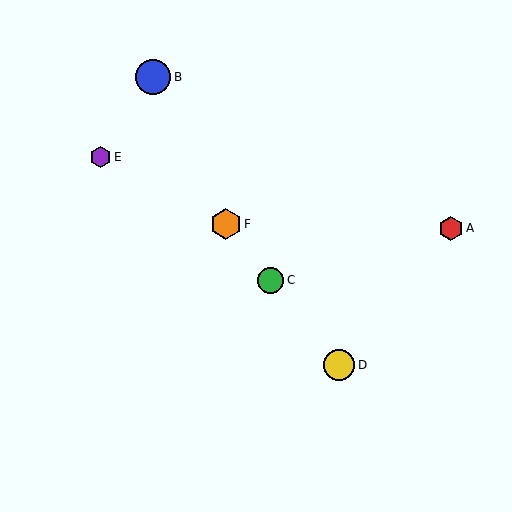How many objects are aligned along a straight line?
3 objects (C, D, F) are aligned along a straight line.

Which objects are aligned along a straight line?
Objects C, D, F are aligned along a straight line.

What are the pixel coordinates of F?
Object F is at (226, 224).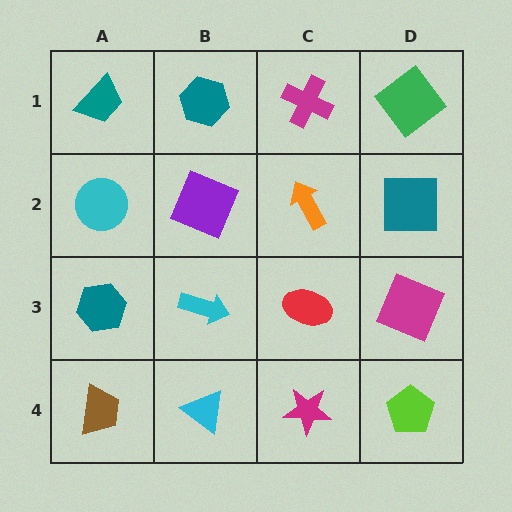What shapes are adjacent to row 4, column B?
A cyan arrow (row 3, column B), a brown trapezoid (row 4, column A), a magenta star (row 4, column C).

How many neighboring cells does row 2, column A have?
3.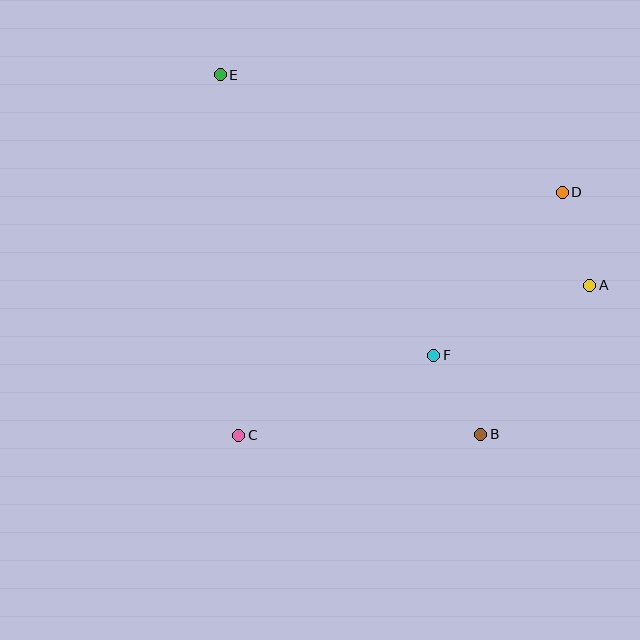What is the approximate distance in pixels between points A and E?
The distance between A and E is approximately 425 pixels.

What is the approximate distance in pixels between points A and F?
The distance between A and F is approximately 171 pixels.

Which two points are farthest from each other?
Points B and E are farthest from each other.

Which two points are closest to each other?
Points B and F are closest to each other.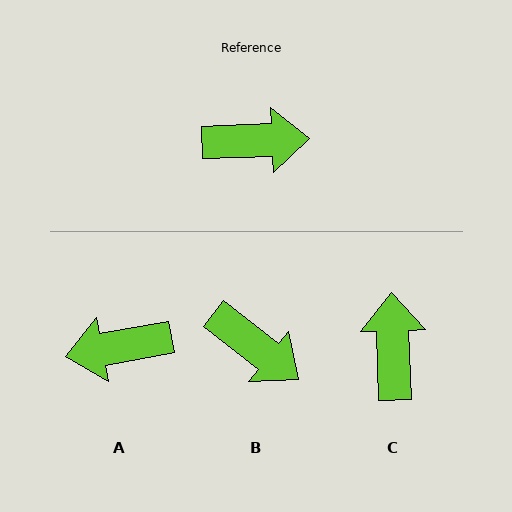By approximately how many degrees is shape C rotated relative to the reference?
Approximately 89 degrees counter-clockwise.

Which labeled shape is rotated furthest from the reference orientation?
A, about 172 degrees away.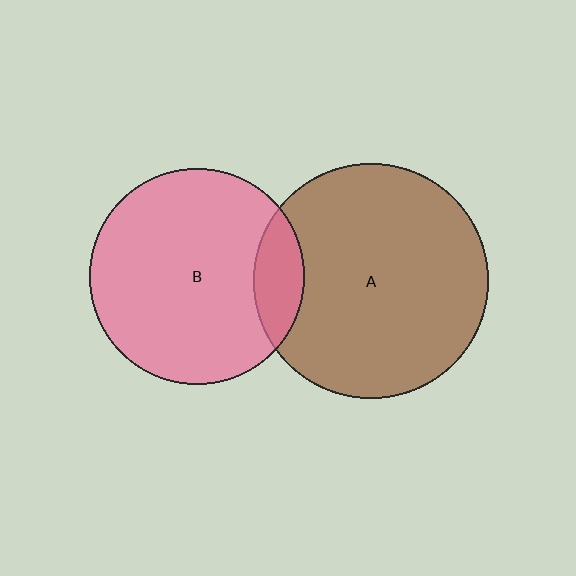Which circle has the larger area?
Circle A (brown).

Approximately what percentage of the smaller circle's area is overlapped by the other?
Approximately 15%.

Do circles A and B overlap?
Yes.